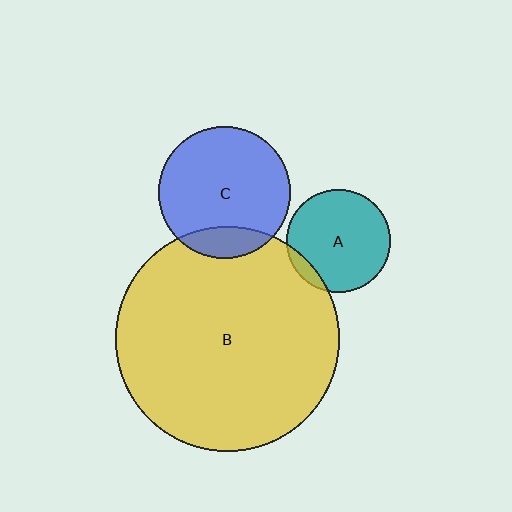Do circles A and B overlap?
Yes.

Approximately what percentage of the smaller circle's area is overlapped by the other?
Approximately 10%.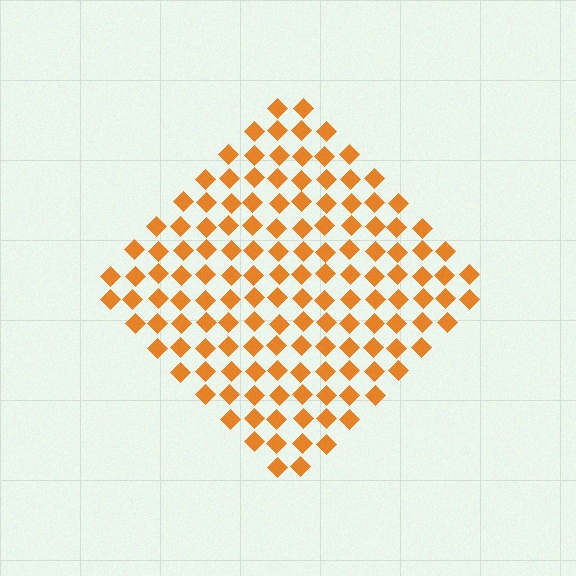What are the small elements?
The small elements are diamonds.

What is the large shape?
The large shape is a diamond.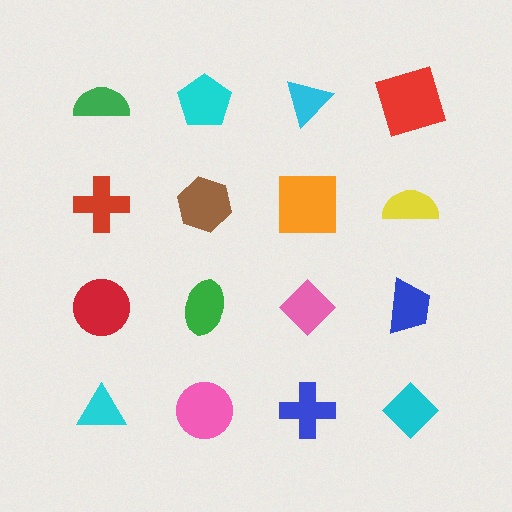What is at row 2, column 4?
A yellow semicircle.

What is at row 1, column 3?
A cyan triangle.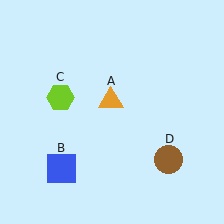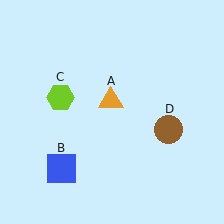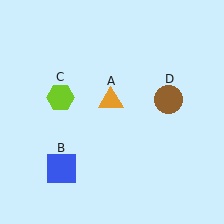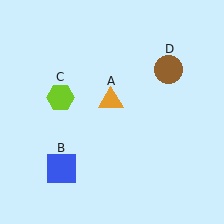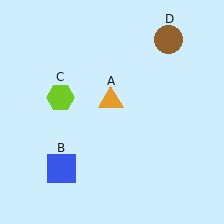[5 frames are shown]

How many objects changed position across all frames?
1 object changed position: brown circle (object D).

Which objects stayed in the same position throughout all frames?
Orange triangle (object A) and blue square (object B) and lime hexagon (object C) remained stationary.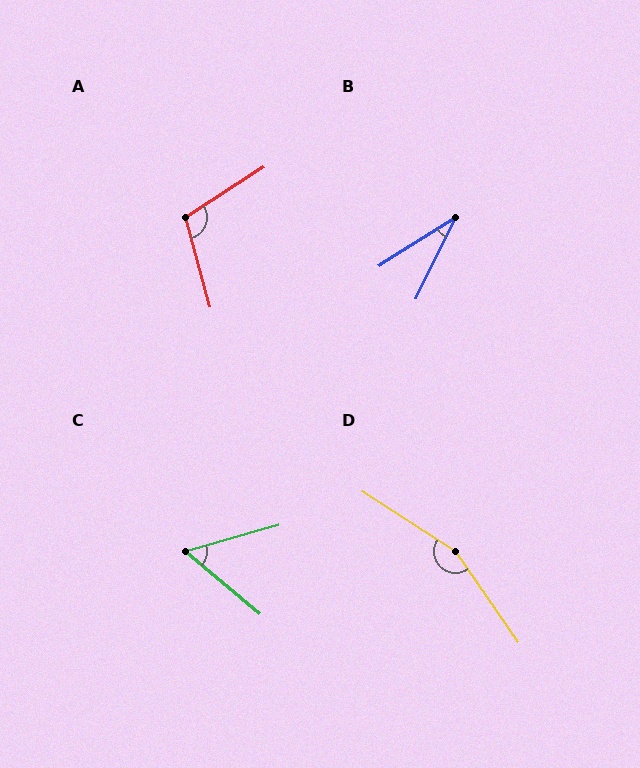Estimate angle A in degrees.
Approximately 107 degrees.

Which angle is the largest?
D, at approximately 158 degrees.